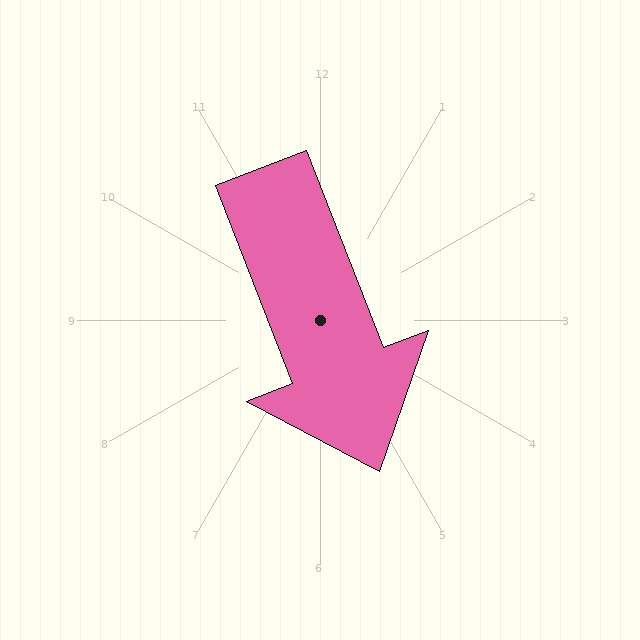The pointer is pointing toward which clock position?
Roughly 5 o'clock.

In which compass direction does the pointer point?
South.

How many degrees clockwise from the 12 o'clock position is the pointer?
Approximately 159 degrees.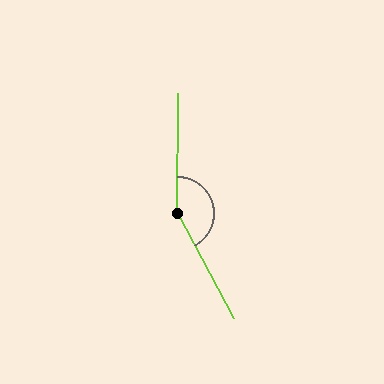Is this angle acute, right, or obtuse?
It is obtuse.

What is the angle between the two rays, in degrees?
Approximately 152 degrees.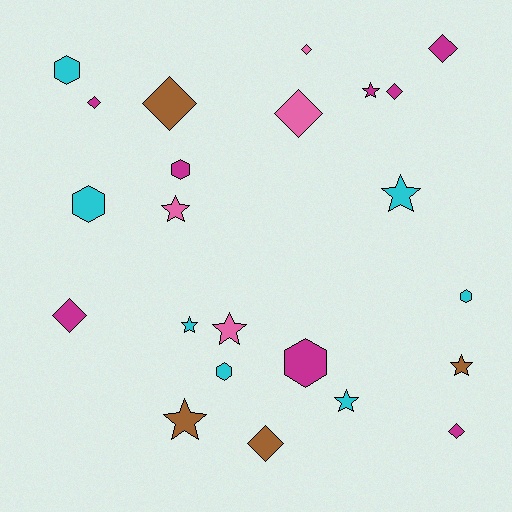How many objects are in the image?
There are 23 objects.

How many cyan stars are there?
There are 3 cyan stars.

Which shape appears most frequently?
Diamond, with 9 objects.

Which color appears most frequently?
Magenta, with 8 objects.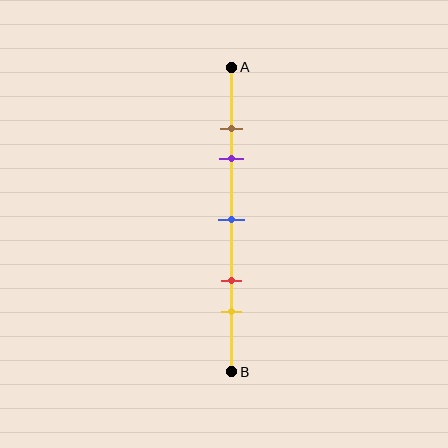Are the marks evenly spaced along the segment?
No, the marks are not evenly spaced.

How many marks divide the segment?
There are 5 marks dividing the segment.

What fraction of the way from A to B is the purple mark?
The purple mark is approximately 30% (0.3) of the way from A to B.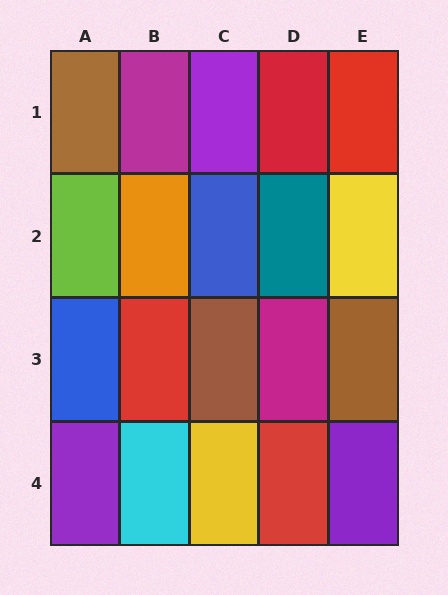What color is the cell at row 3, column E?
Brown.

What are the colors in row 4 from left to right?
Purple, cyan, yellow, red, purple.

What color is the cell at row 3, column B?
Red.